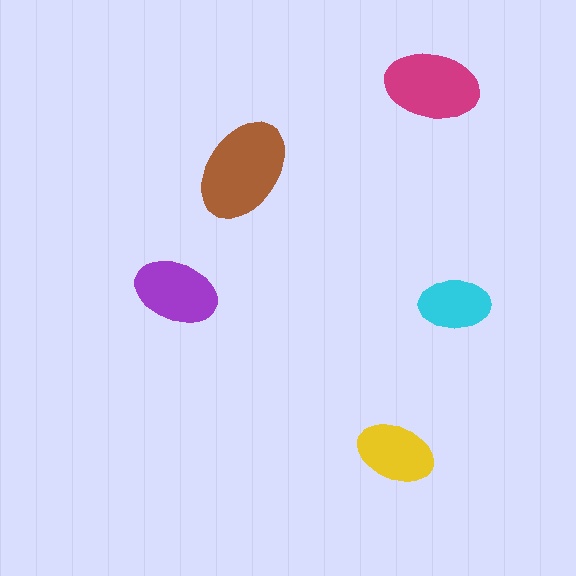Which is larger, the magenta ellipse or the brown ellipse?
The brown one.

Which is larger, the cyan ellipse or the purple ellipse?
The purple one.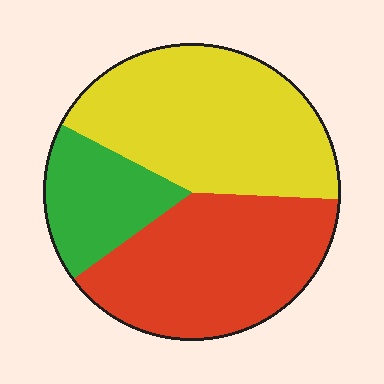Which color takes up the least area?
Green, at roughly 20%.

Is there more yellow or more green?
Yellow.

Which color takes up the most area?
Yellow, at roughly 45%.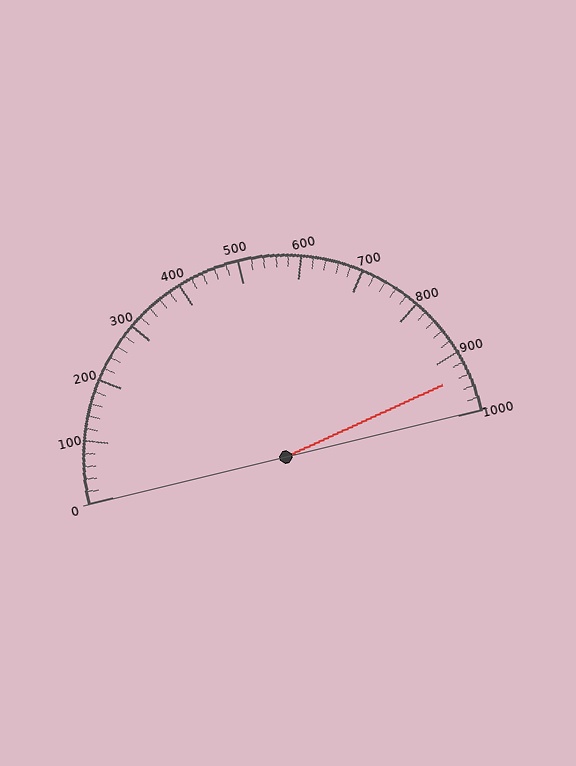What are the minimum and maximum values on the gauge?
The gauge ranges from 0 to 1000.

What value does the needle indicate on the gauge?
The needle indicates approximately 940.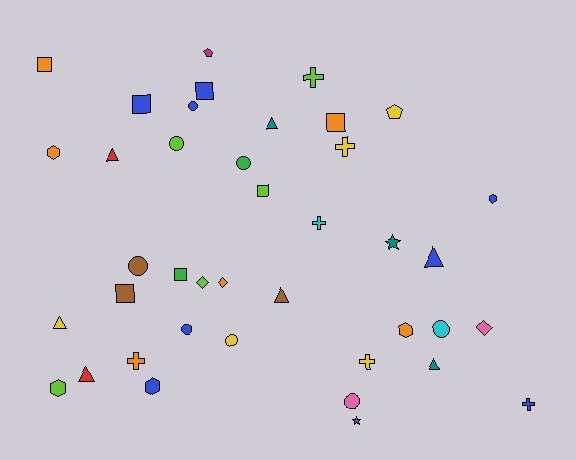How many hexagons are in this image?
There are 5 hexagons.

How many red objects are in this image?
There are 2 red objects.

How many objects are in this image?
There are 40 objects.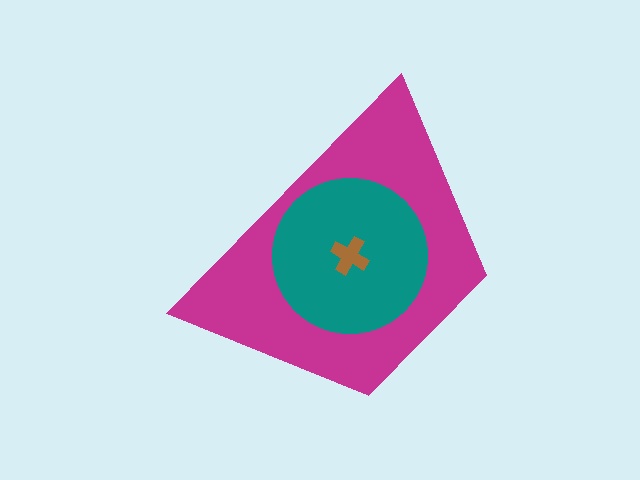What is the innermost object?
The brown cross.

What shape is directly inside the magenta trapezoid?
The teal circle.